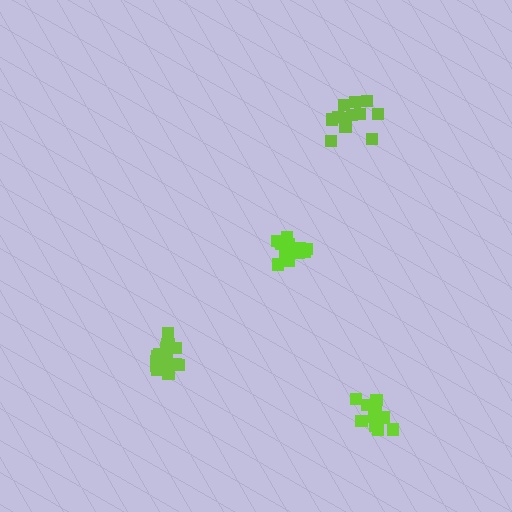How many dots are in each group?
Group 1: 14 dots, Group 2: 14 dots, Group 3: 19 dots, Group 4: 13 dots (60 total).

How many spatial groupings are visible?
There are 4 spatial groupings.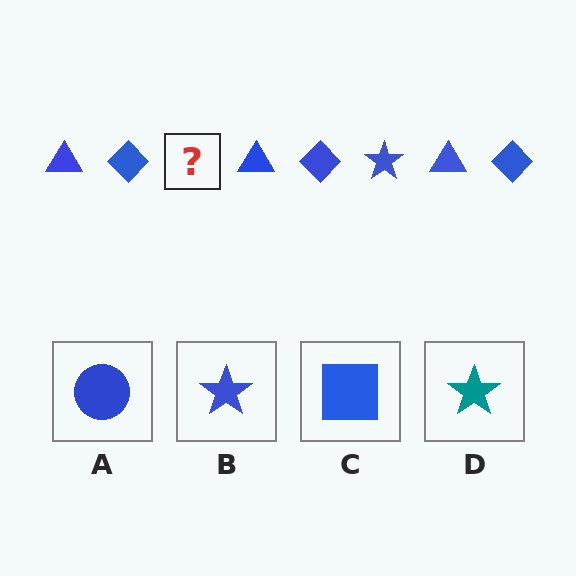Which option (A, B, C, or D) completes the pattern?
B.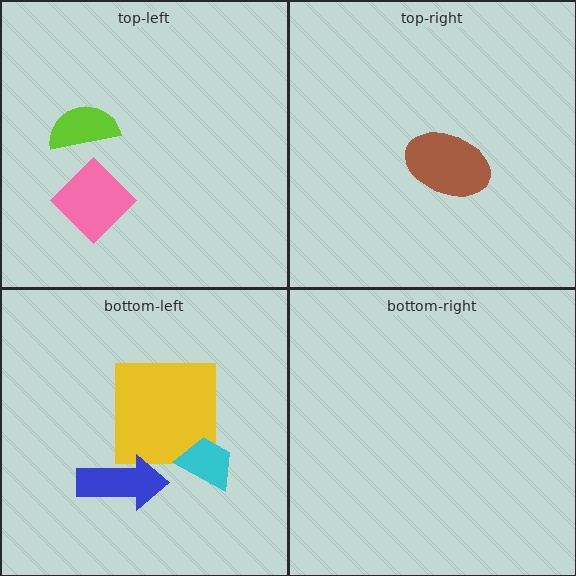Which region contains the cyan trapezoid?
The bottom-left region.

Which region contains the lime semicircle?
The top-left region.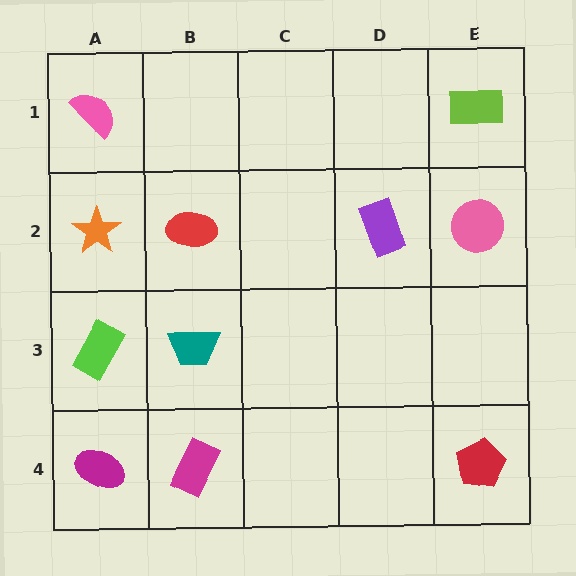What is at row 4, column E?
A red pentagon.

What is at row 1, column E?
A lime rectangle.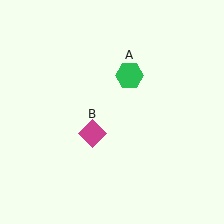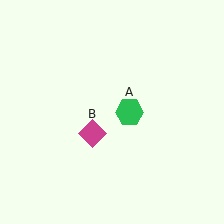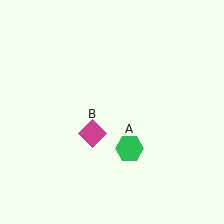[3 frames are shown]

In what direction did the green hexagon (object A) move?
The green hexagon (object A) moved down.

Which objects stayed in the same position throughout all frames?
Magenta diamond (object B) remained stationary.